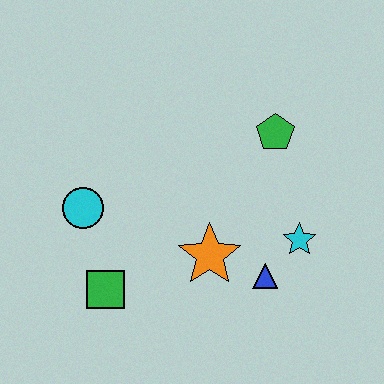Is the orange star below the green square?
No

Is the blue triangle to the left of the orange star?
No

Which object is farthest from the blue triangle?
The cyan circle is farthest from the blue triangle.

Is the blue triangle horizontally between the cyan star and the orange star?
Yes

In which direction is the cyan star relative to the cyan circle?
The cyan star is to the right of the cyan circle.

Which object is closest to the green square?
The cyan circle is closest to the green square.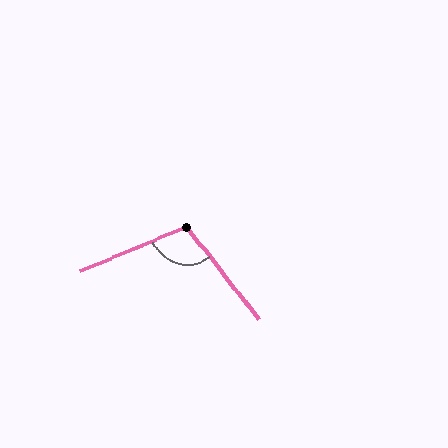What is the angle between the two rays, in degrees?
Approximately 105 degrees.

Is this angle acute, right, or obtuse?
It is obtuse.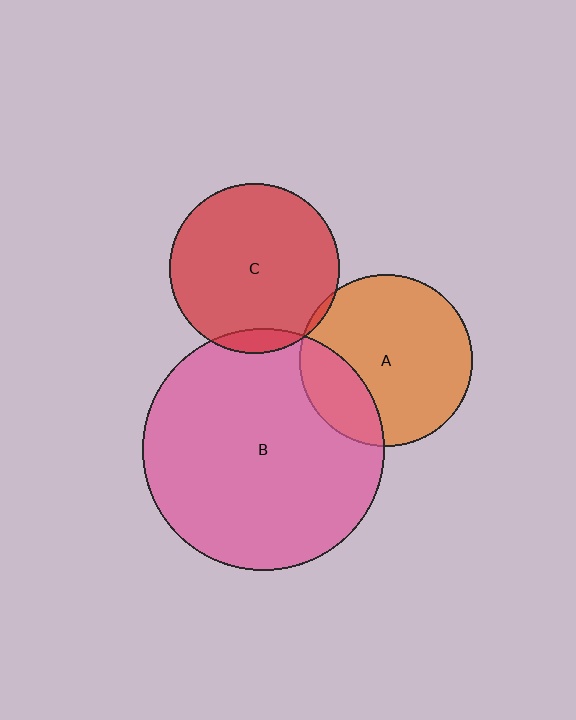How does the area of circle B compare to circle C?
Approximately 2.0 times.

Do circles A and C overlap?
Yes.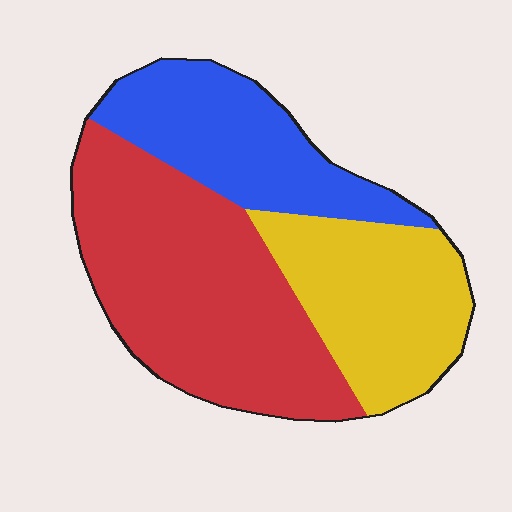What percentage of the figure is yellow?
Yellow covers around 30% of the figure.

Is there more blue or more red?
Red.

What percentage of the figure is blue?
Blue covers about 25% of the figure.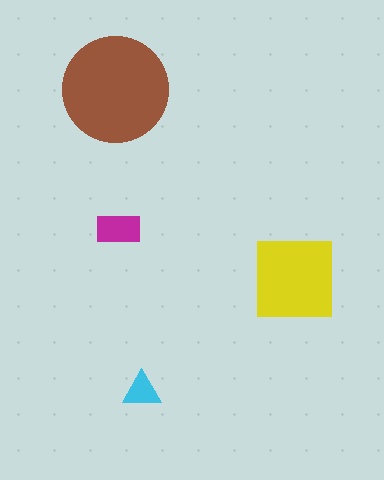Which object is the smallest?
The cyan triangle.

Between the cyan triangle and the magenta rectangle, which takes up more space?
The magenta rectangle.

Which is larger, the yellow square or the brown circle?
The brown circle.